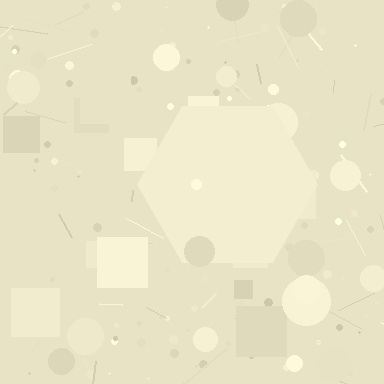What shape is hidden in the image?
A hexagon is hidden in the image.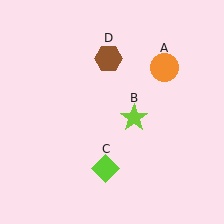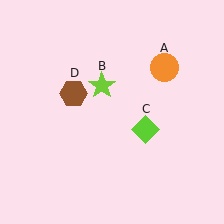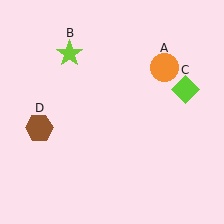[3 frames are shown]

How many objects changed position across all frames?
3 objects changed position: lime star (object B), lime diamond (object C), brown hexagon (object D).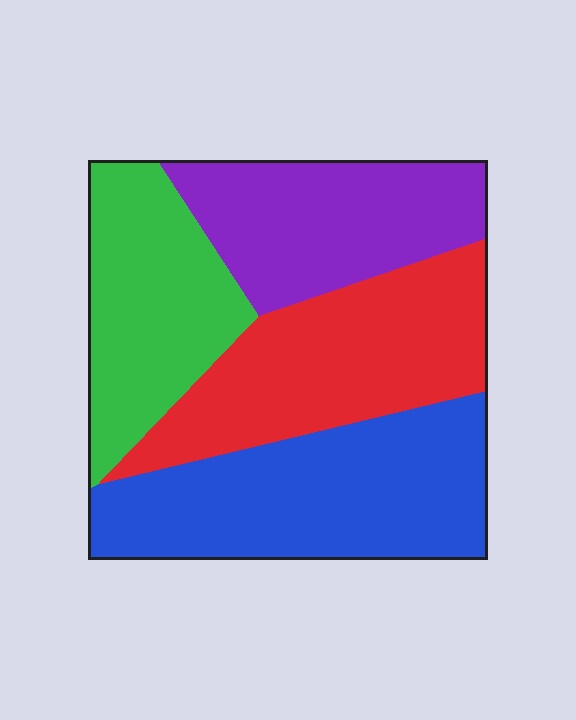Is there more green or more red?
Red.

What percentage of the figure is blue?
Blue takes up between a quarter and a half of the figure.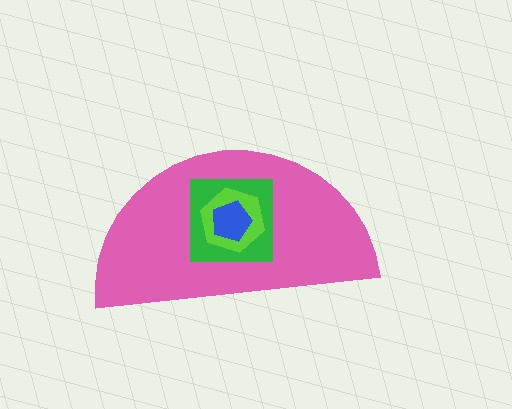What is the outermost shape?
The pink semicircle.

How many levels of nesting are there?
4.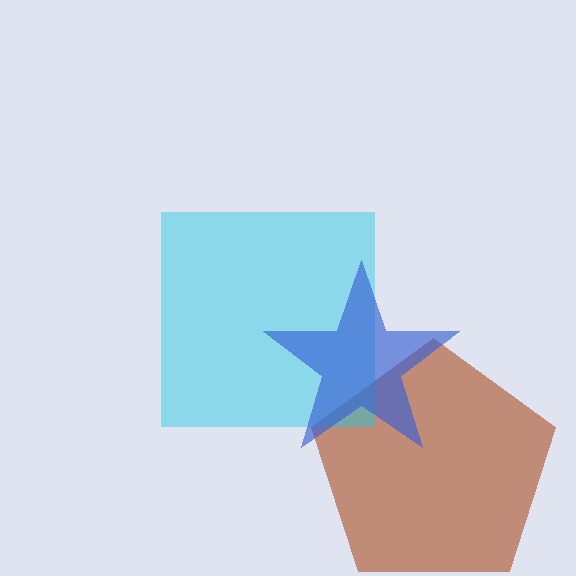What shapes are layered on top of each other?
The layered shapes are: a brown pentagon, a cyan square, a blue star.